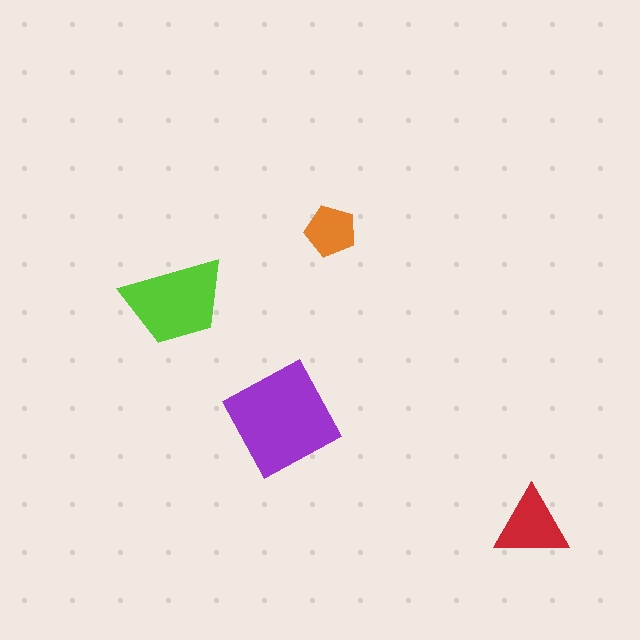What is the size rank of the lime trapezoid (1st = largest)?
2nd.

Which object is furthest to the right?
The red triangle is rightmost.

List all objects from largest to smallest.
The purple square, the lime trapezoid, the red triangle, the orange pentagon.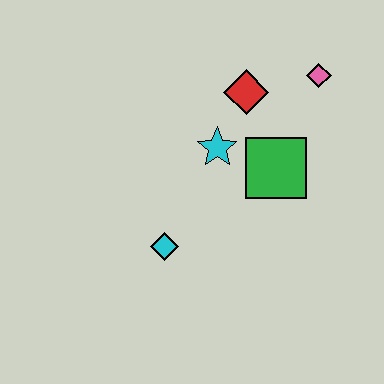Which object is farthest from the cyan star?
The pink diamond is farthest from the cyan star.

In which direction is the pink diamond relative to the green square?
The pink diamond is above the green square.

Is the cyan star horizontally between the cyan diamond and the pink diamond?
Yes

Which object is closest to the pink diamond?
The red diamond is closest to the pink diamond.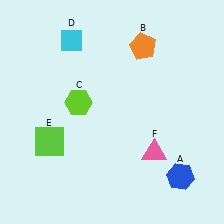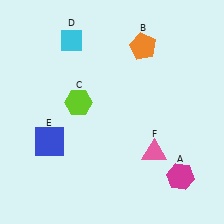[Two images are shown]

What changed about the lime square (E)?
In Image 1, E is lime. In Image 2, it changed to blue.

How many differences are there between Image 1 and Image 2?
There are 2 differences between the two images.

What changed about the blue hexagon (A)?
In Image 1, A is blue. In Image 2, it changed to magenta.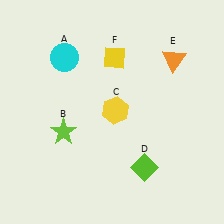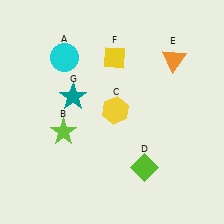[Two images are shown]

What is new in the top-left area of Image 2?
A teal star (G) was added in the top-left area of Image 2.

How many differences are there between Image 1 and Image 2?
There is 1 difference between the two images.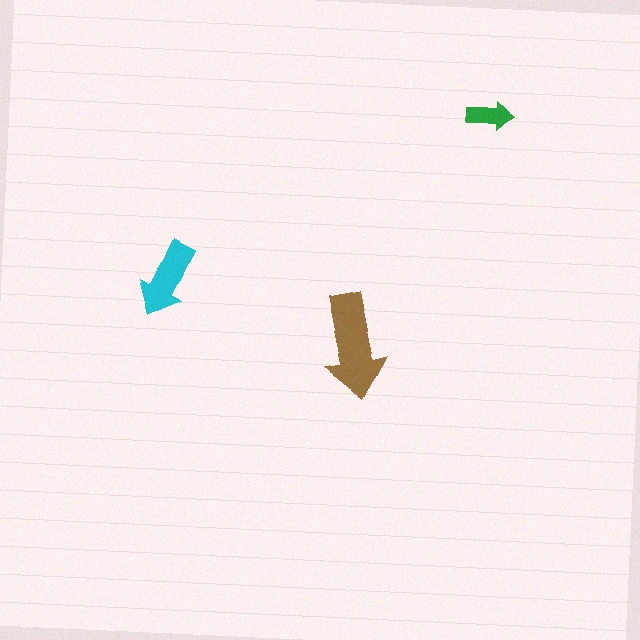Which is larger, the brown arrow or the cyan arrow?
The brown one.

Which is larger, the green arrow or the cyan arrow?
The cyan one.